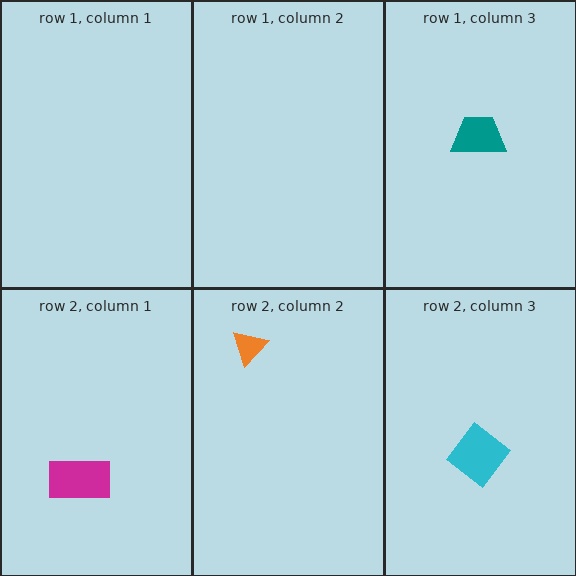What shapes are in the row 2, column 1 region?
The magenta rectangle.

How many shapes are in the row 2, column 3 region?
1.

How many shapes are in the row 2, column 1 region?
1.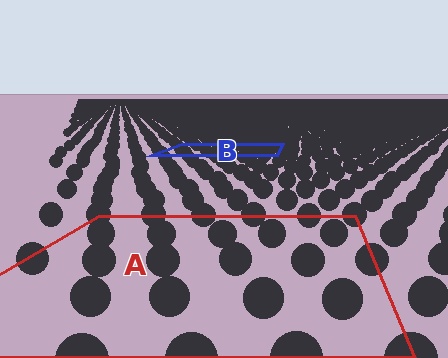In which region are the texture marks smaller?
The texture marks are smaller in region B, because it is farther away.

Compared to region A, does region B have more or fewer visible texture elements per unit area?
Region B has more texture elements per unit area — they are packed more densely because it is farther away.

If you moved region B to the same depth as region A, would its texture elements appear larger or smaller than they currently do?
They would appear larger. At a closer depth, the same texture elements are projected at a bigger on-screen size.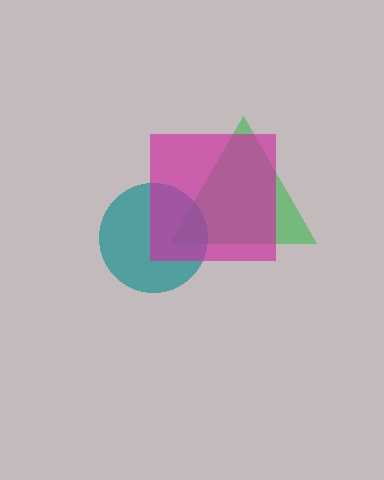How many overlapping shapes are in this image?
There are 3 overlapping shapes in the image.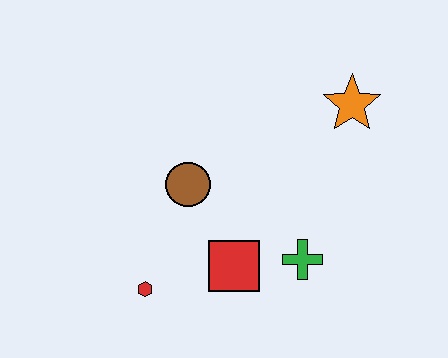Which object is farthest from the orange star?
The red hexagon is farthest from the orange star.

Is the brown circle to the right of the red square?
No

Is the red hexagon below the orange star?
Yes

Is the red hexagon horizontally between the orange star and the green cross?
No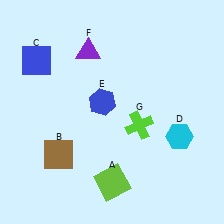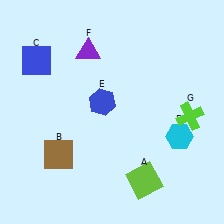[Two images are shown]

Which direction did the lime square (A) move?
The lime square (A) moved right.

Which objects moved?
The objects that moved are: the lime square (A), the lime cross (G).